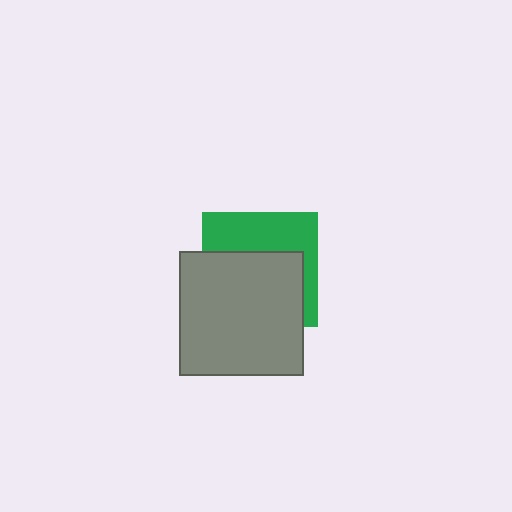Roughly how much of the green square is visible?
A small part of it is visible (roughly 42%).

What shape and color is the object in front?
The object in front is a gray square.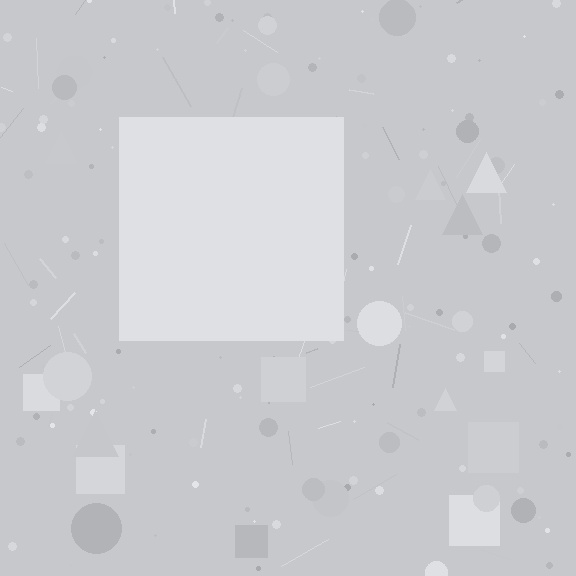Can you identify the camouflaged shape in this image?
The camouflaged shape is a square.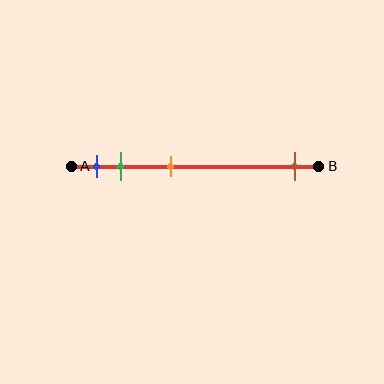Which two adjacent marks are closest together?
The blue and green marks are the closest adjacent pair.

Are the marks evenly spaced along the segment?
No, the marks are not evenly spaced.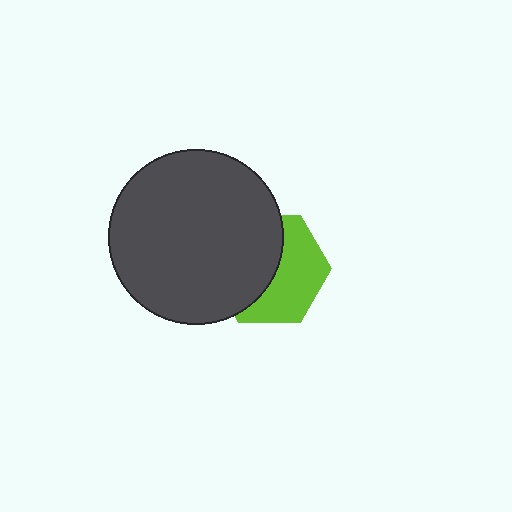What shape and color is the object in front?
The object in front is a dark gray circle.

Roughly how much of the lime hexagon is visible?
About half of it is visible (roughly 49%).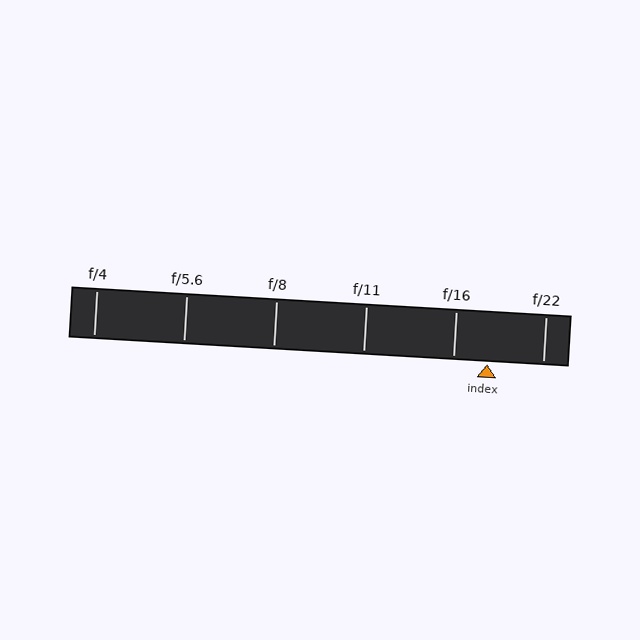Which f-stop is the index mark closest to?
The index mark is closest to f/16.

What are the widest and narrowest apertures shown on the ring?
The widest aperture shown is f/4 and the narrowest is f/22.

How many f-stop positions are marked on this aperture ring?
There are 6 f-stop positions marked.